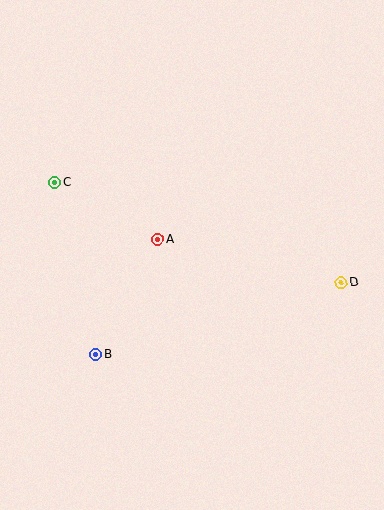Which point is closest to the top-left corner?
Point C is closest to the top-left corner.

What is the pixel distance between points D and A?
The distance between D and A is 189 pixels.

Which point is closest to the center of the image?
Point A at (158, 239) is closest to the center.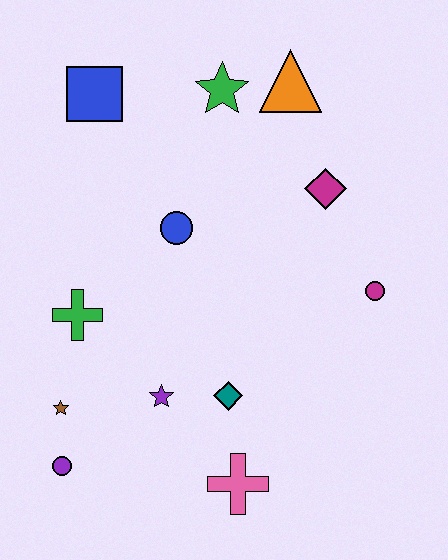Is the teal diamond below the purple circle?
No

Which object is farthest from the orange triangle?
The purple circle is farthest from the orange triangle.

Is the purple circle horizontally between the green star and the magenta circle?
No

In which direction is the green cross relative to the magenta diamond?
The green cross is to the left of the magenta diamond.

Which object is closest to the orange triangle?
The green star is closest to the orange triangle.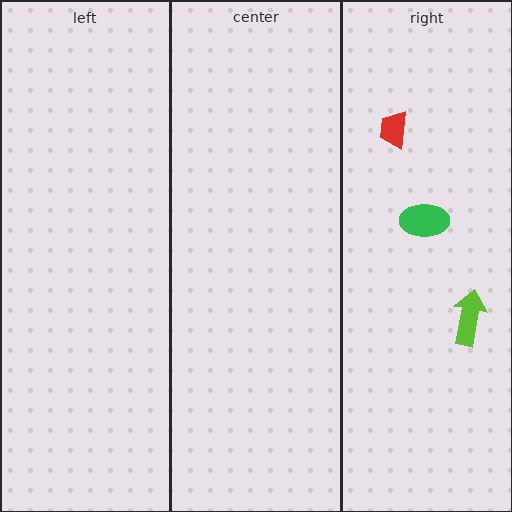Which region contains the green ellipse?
The right region.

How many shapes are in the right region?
3.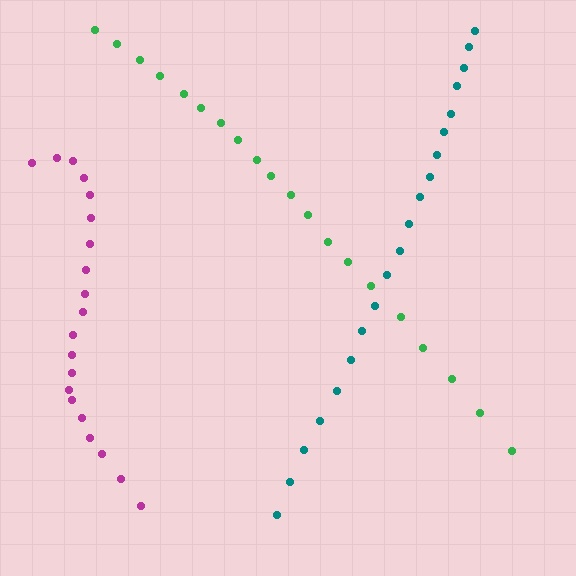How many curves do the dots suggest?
There are 3 distinct paths.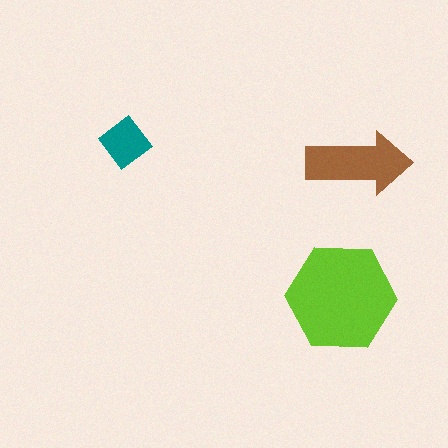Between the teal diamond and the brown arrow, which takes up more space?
The brown arrow.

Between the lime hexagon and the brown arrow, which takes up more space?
The lime hexagon.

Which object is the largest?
The lime hexagon.